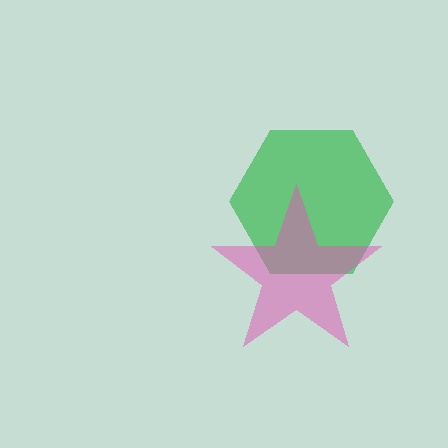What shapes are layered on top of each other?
The layered shapes are: a green hexagon, a pink star.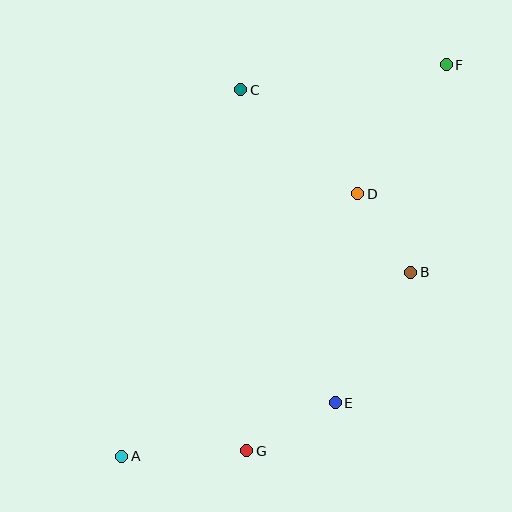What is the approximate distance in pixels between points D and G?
The distance between D and G is approximately 280 pixels.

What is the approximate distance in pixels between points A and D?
The distance between A and D is approximately 353 pixels.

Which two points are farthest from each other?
Points A and F are farthest from each other.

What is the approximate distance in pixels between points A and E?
The distance between A and E is approximately 220 pixels.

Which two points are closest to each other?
Points B and D are closest to each other.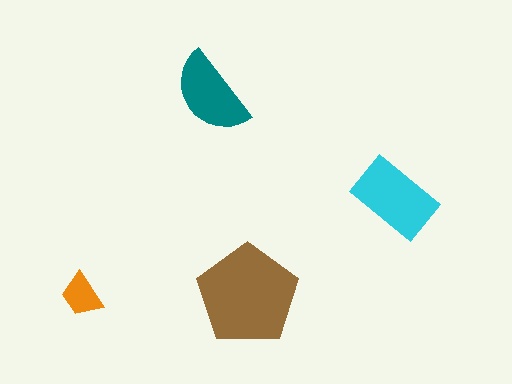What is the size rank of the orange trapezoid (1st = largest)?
4th.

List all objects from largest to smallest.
The brown pentagon, the cyan rectangle, the teal semicircle, the orange trapezoid.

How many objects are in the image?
There are 4 objects in the image.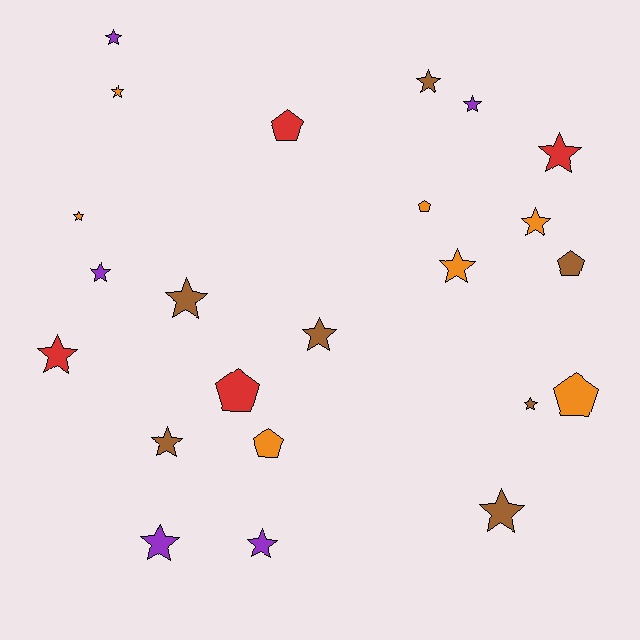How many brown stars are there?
There are 6 brown stars.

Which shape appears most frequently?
Star, with 17 objects.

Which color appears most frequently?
Brown, with 7 objects.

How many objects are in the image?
There are 23 objects.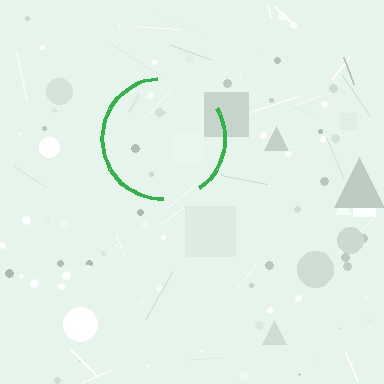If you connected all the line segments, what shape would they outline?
They would outline a circle.